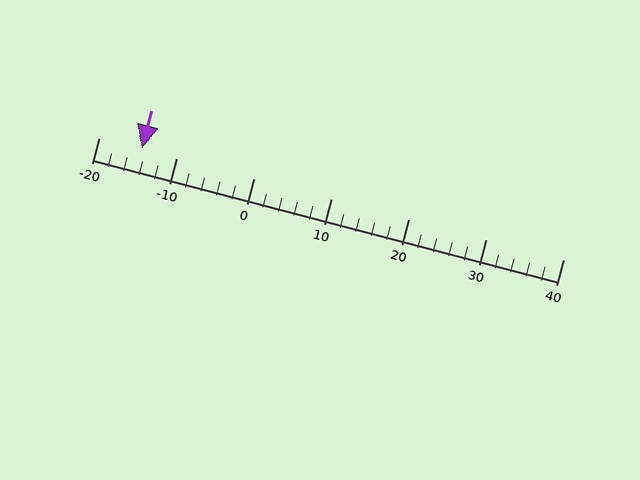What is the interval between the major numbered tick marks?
The major tick marks are spaced 10 units apart.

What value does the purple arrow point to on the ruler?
The purple arrow points to approximately -14.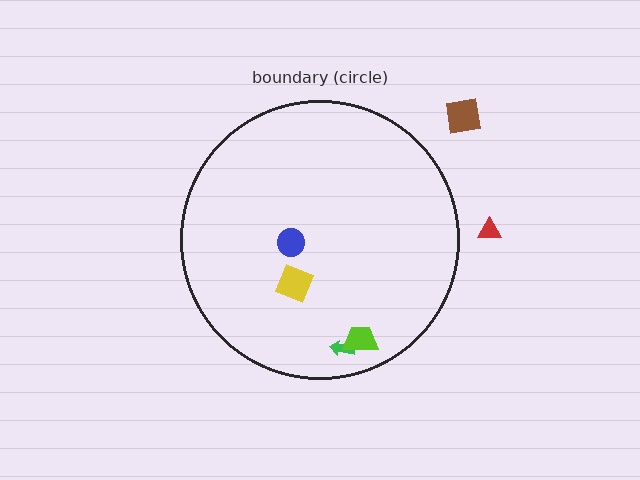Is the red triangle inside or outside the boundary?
Outside.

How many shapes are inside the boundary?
4 inside, 2 outside.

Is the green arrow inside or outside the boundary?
Inside.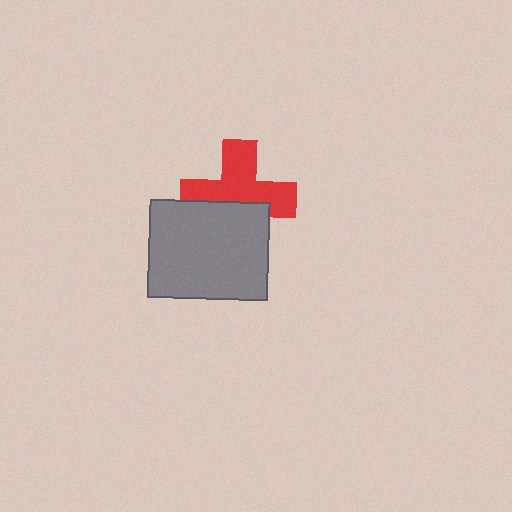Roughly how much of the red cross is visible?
About half of it is visible (roughly 60%).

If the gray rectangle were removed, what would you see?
You would see the complete red cross.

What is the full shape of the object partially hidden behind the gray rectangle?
The partially hidden object is a red cross.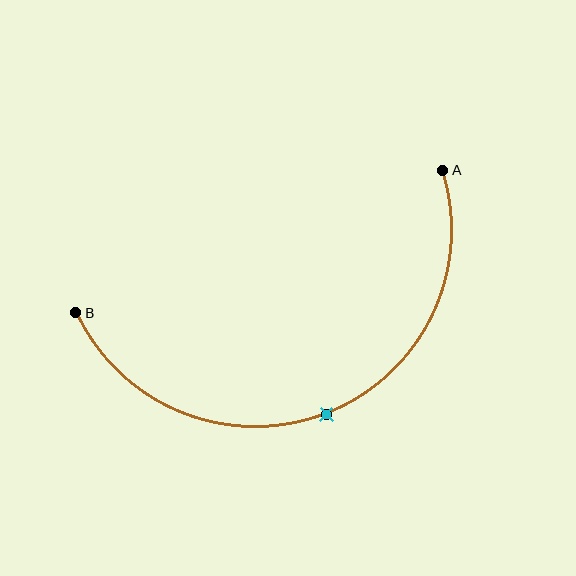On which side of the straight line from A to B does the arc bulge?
The arc bulges below the straight line connecting A and B.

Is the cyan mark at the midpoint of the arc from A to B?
Yes. The cyan mark lies on the arc at equal arc-length from both A and B — it is the arc midpoint.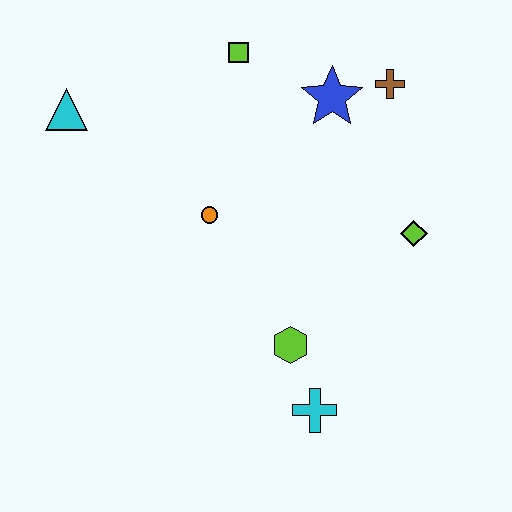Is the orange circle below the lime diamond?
No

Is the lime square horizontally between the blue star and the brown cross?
No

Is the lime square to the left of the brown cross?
Yes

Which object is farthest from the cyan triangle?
The cyan cross is farthest from the cyan triangle.